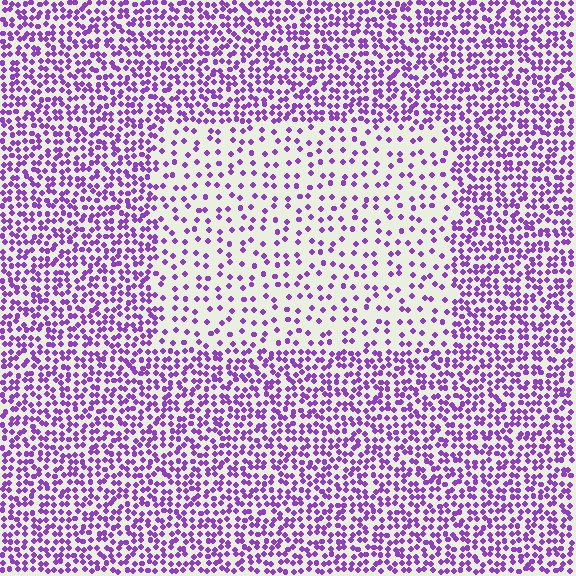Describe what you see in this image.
The image contains small purple elements arranged at two different densities. A rectangle-shaped region is visible where the elements are less densely packed than the surrounding area.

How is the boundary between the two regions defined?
The boundary is defined by a change in element density (approximately 2.4x ratio). All elements are the same color, size, and shape.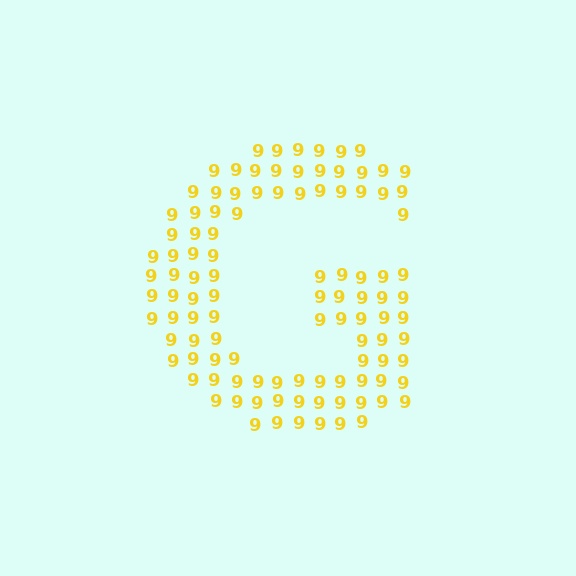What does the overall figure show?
The overall figure shows the letter G.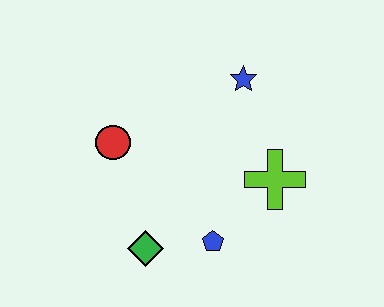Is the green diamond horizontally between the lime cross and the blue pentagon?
No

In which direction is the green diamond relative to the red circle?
The green diamond is below the red circle.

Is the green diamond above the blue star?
No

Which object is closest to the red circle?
The green diamond is closest to the red circle.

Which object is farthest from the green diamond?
The blue star is farthest from the green diamond.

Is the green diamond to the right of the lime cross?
No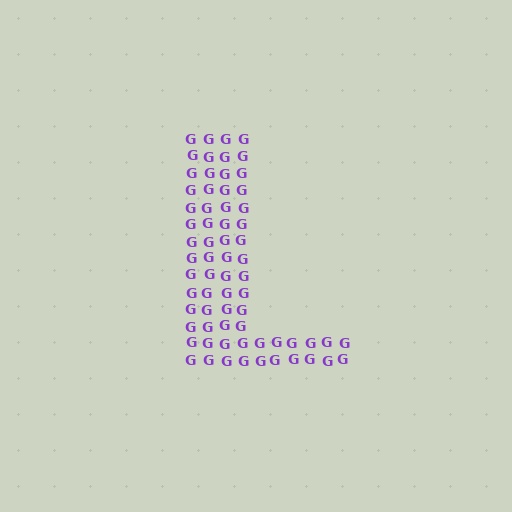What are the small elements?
The small elements are letter G's.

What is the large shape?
The large shape is the letter L.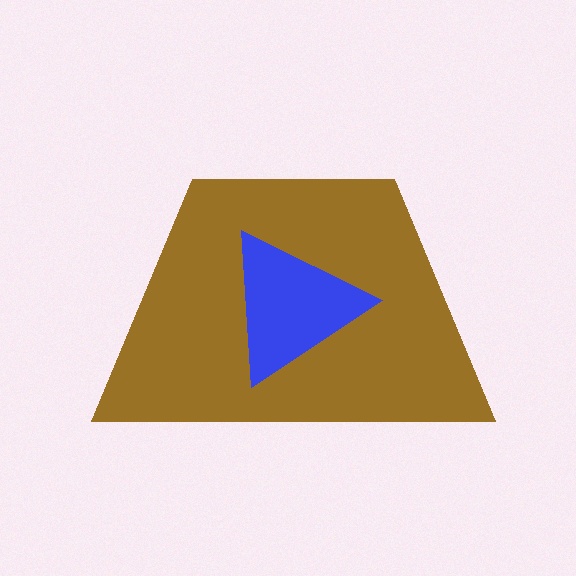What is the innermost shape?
The blue triangle.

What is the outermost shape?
The brown trapezoid.